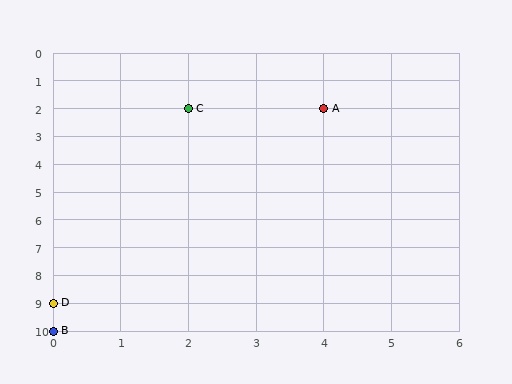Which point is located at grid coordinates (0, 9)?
Point D is at (0, 9).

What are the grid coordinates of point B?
Point B is at grid coordinates (0, 10).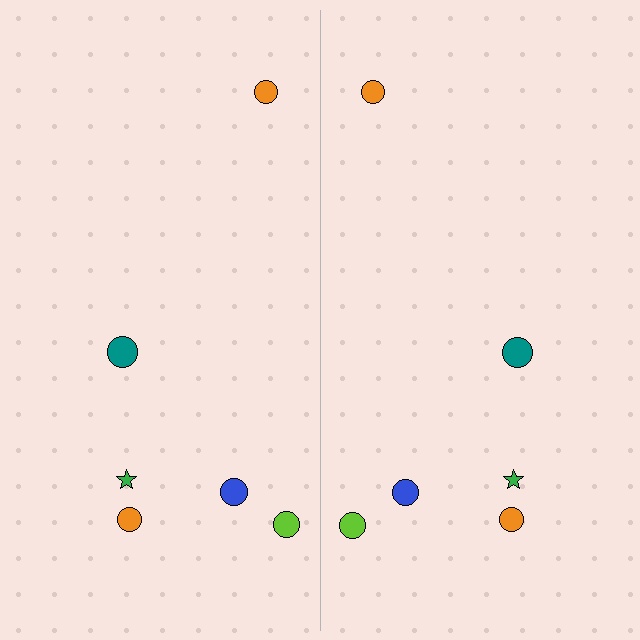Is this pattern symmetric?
Yes, this pattern has bilateral (reflection) symmetry.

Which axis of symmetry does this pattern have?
The pattern has a vertical axis of symmetry running through the center of the image.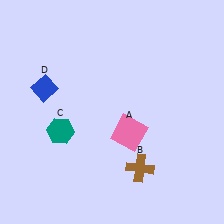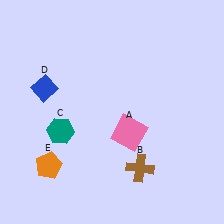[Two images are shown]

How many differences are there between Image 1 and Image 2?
There is 1 difference between the two images.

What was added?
An orange pentagon (E) was added in Image 2.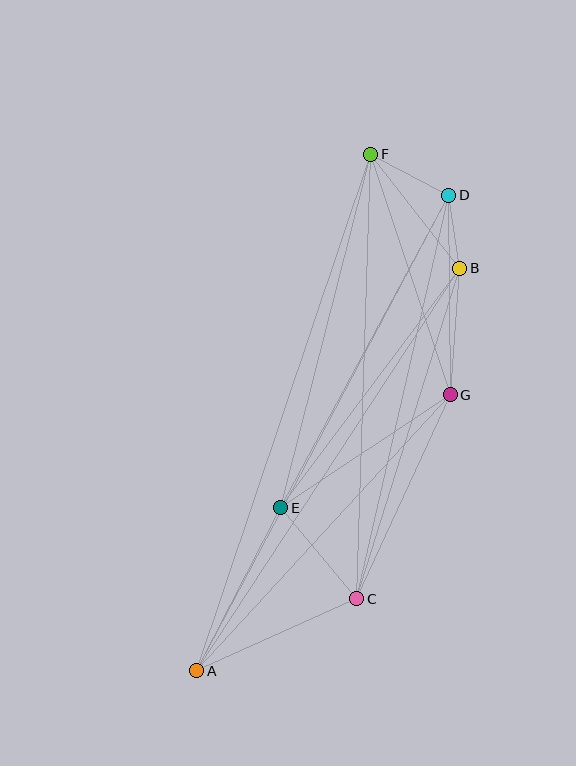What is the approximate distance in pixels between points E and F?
The distance between E and F is approximately 365 pixels.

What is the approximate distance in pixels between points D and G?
The distance between D and G is approximately 200 pixels.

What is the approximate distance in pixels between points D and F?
The distance between D and F is approximately 88 pixels.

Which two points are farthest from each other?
Points A and F are farthest from each other.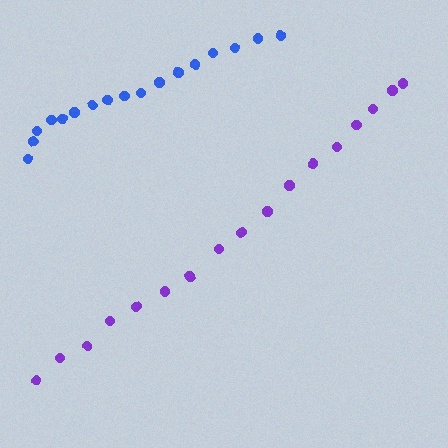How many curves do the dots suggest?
There are 2 distinct paths.